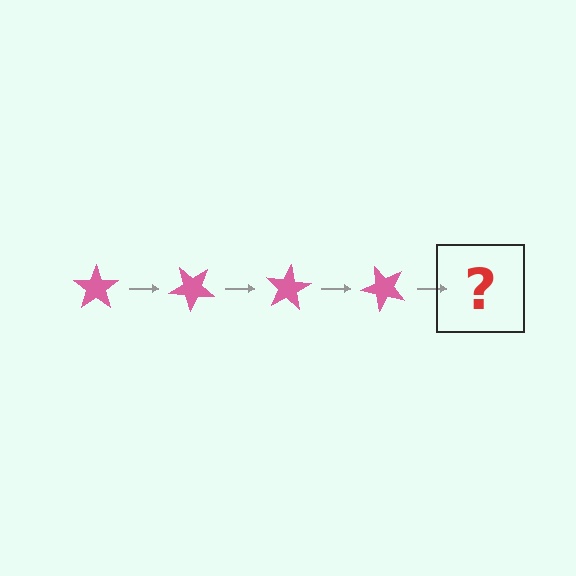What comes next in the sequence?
The next element should be a pink star rotated 160 degrees.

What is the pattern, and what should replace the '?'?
The pattern is that the star rotates 40 degrees each step. The '?' should be a pink star rotated 160 degrees.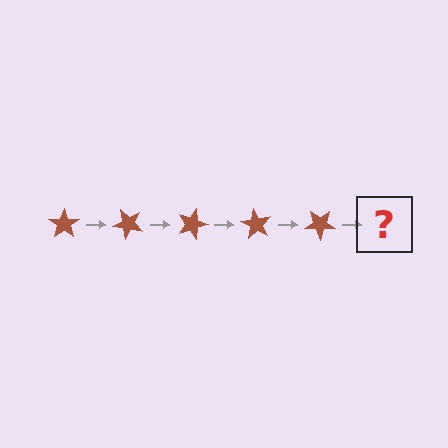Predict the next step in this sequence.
The next step is a brown star rotated 225 degrees.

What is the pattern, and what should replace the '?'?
The pattern is that the star rotates 45 degrees each step. The '?' should be a brown star rotated 225 degrees.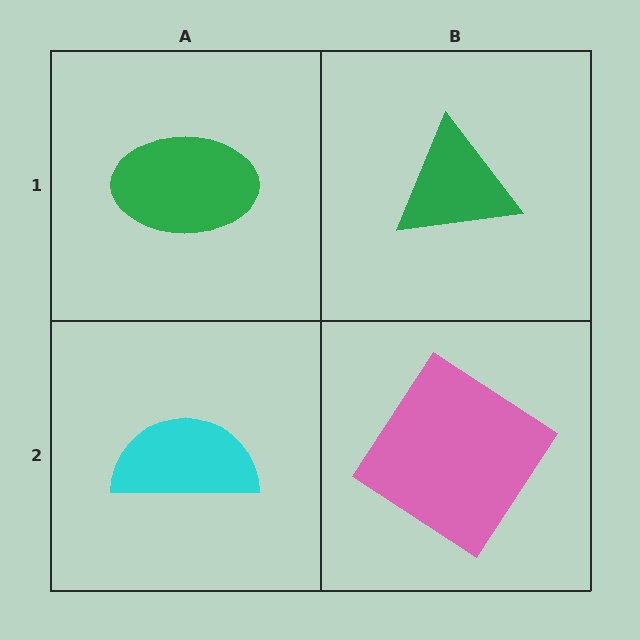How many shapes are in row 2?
2 shapes.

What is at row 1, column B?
A green triangle.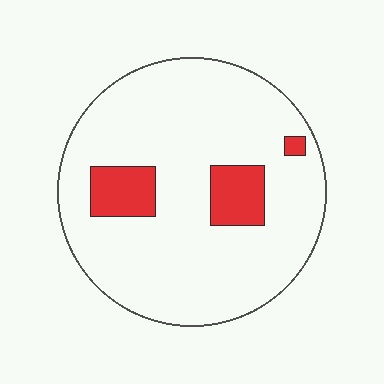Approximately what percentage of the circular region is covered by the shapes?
Approximately 15%.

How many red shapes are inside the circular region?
3.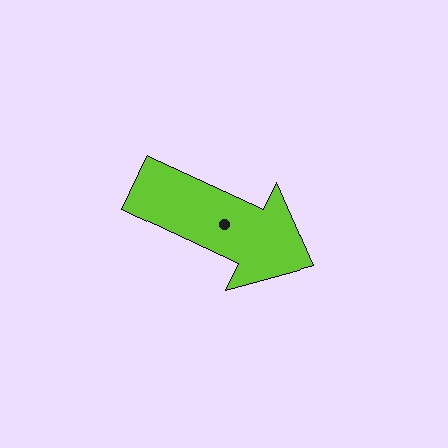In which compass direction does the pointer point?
Southeast.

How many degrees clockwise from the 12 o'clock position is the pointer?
Approximately 115 degrees.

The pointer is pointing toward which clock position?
Roughly 4 o'clock.